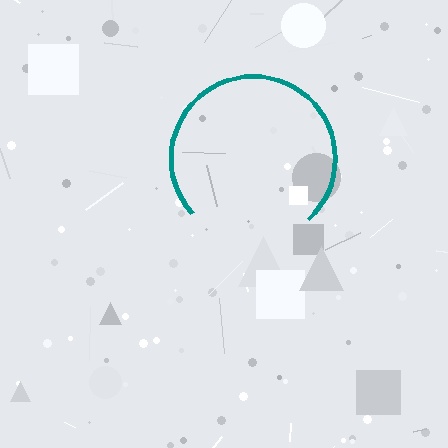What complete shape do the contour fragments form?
The contour fragments form a circle.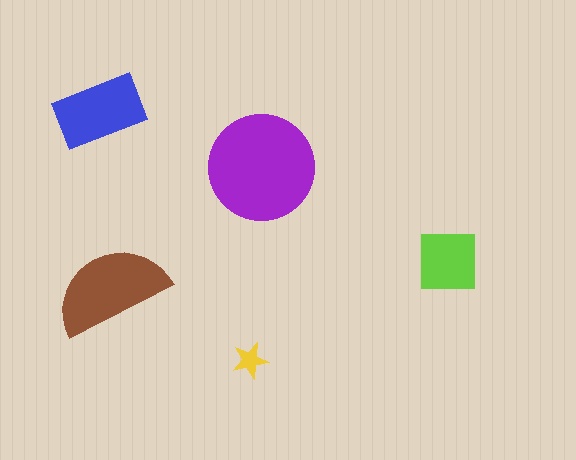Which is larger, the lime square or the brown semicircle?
The brown semicircle.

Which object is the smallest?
The yellow star.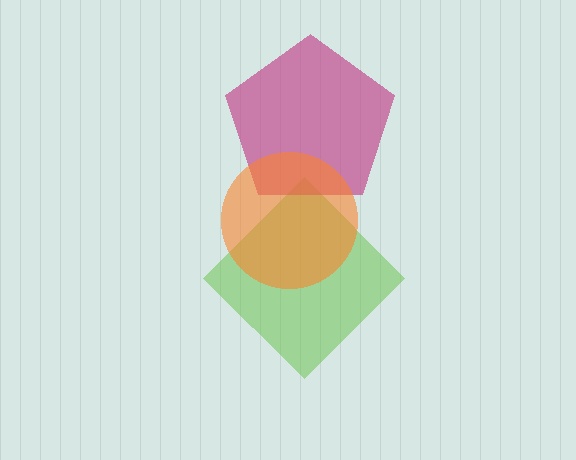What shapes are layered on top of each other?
The layered shapes are: a lime diamond, a magenta pentagon, an orange circle.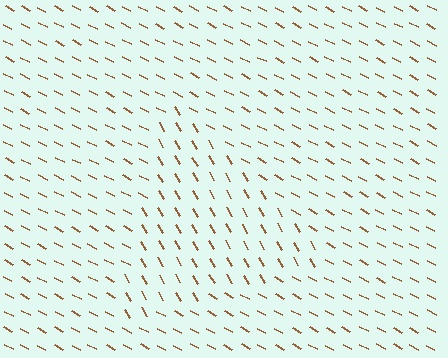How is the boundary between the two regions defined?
The boundary is defined purely by a change in line orientation (approximately 31 degrees difference). All lines are the same color and thickness.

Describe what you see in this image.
The image is filled with small brown line segments. A triangle region in the image has lines oriented differently from the surrounding lines, creating a visible texture boundary.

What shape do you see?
I see a triangle.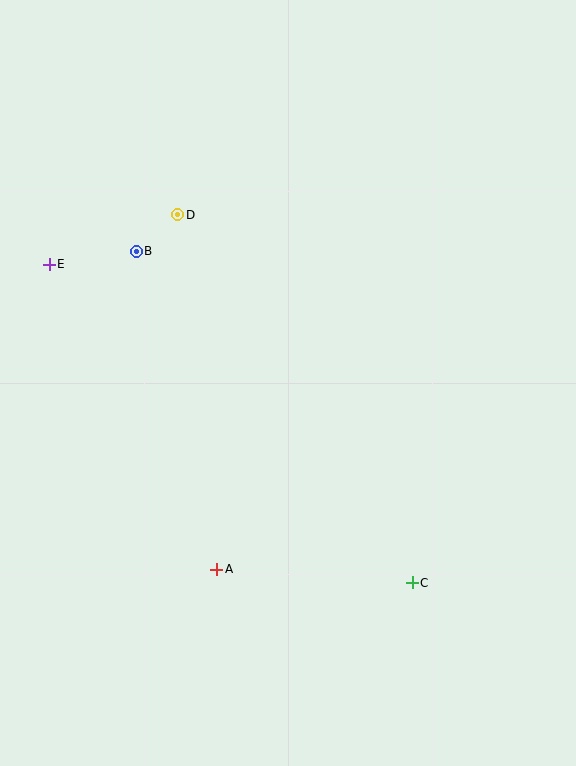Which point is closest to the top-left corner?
Point E is closest to the top-left corner.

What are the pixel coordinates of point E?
Point E is at (49, 264).